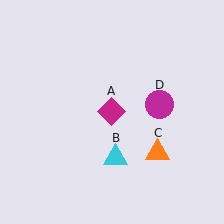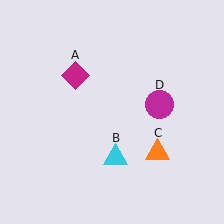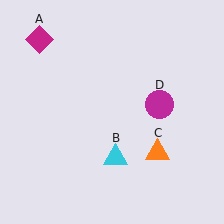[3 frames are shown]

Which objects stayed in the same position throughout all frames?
Cyan triangle (object B) and orange triangle (object C) and magenta circle (object D) remained stationary.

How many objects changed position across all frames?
1 object changed position: magenta diamond (object A).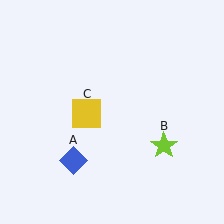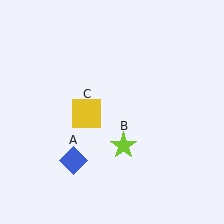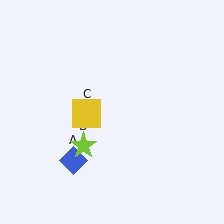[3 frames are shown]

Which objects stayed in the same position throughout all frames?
Blue diamond (object A) and yellow square (object C) remained stationary.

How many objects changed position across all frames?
1 object changed position: lime star (object B).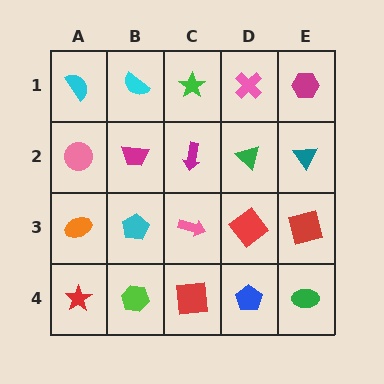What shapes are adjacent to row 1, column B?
A magenta trapezoid (row 2, column B), a cyan semicircle (row 1, column A), a green star (row 1, column C).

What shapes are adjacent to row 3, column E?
A teal triangle (row 2, column E), a green ellipse (row 4, column E), a red diamond (row 3, column D).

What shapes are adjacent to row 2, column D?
A pink cross (row 1, column D), a red diamond (row 3, column D), a magenta arrow (row 2, column C), a teal triangle (row 2, column E).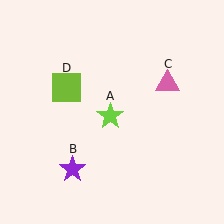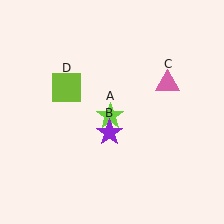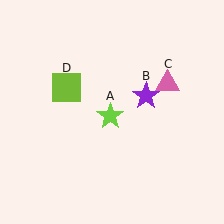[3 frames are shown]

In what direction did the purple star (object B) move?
The purple star (object B) moved up and to the right.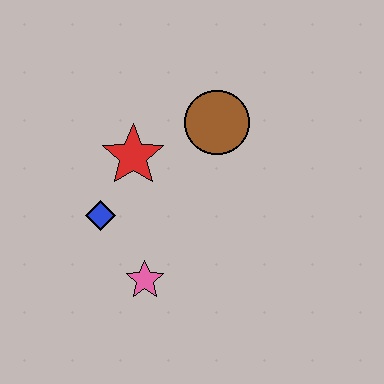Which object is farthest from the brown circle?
The pink star is farthest from the brown circle.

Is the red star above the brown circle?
No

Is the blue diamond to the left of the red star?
Yes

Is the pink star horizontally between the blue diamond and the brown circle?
Yes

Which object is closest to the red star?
The blue diamond is closest to the red star.